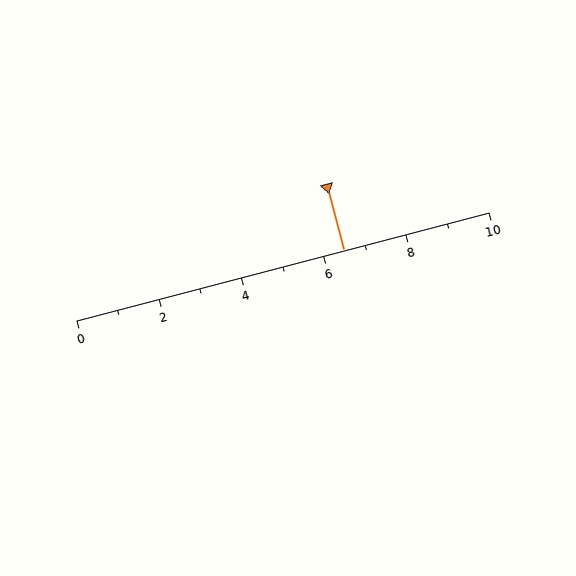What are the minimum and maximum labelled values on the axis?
The axis runs from 0 to 10.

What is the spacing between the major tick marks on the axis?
The major ticks are spaced 2 apart.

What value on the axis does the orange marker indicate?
The marker indicates approximately 6.5.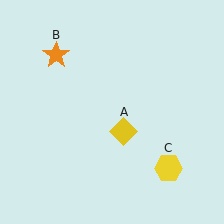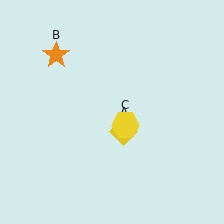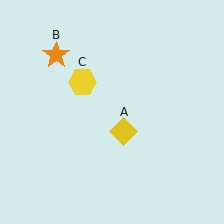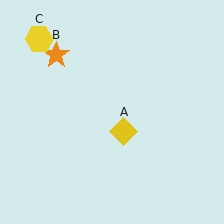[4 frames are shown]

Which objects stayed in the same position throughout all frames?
Yellow diamond (object A) and orange star (object B) remained stationary.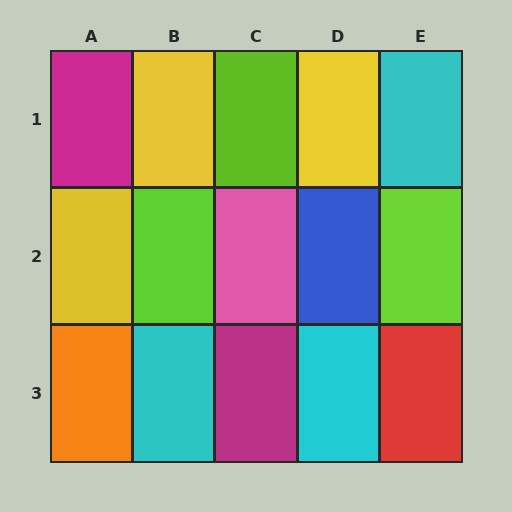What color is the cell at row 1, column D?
Yellow.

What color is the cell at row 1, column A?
Magenta.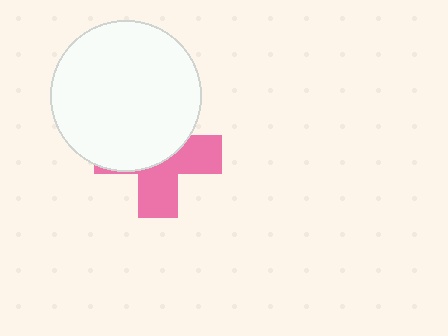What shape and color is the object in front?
The object in front is a white circle.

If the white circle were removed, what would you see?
You would see the complete pink cross.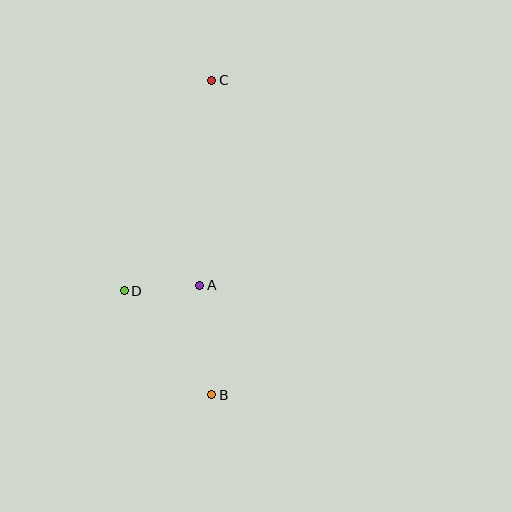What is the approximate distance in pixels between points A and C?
The distance between A and C is approximately 205 pixels.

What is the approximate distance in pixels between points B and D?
The distance between B and D is approximately 136 pixels.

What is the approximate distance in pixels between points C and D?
The distance between C and D is approximately 228 pixels.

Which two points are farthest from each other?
Points B and C are farthest from each other.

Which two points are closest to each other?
Points A and D are closest to each other.